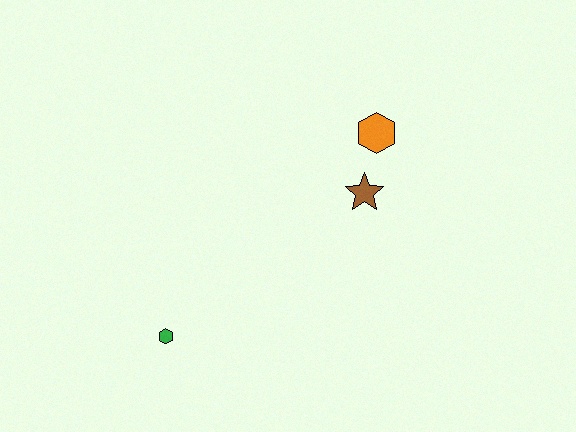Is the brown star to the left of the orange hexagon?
Yes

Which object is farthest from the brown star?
The green hexagon is farthest from the brown star.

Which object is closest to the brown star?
The orange hexagon is closest to the brown star.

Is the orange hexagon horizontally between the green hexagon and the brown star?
No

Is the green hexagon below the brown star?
Yes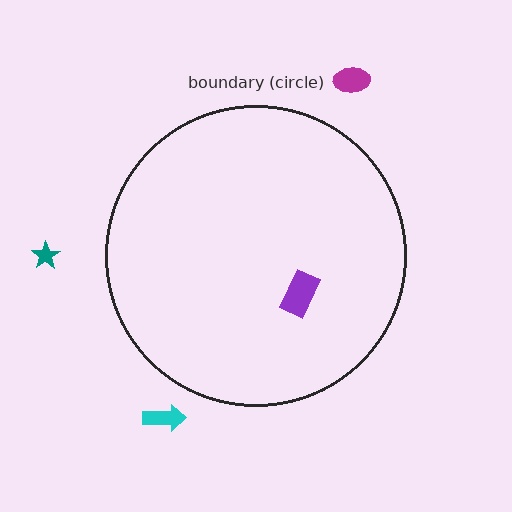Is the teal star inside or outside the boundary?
Outside.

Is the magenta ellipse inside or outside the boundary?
Outside.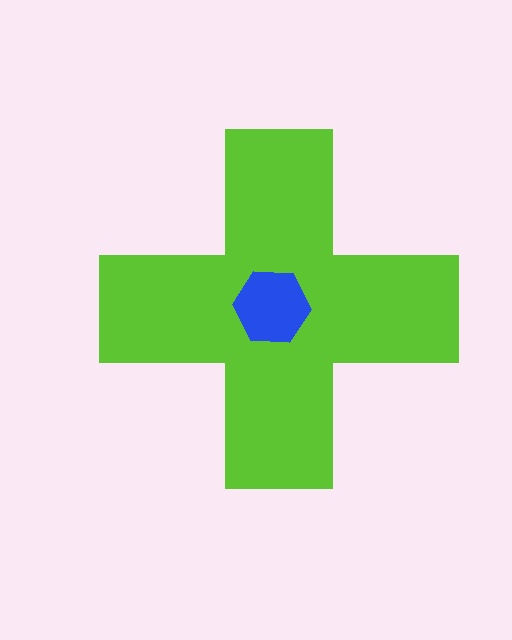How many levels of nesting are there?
2.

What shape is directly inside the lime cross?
The blue hexagon.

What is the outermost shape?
The lime cross.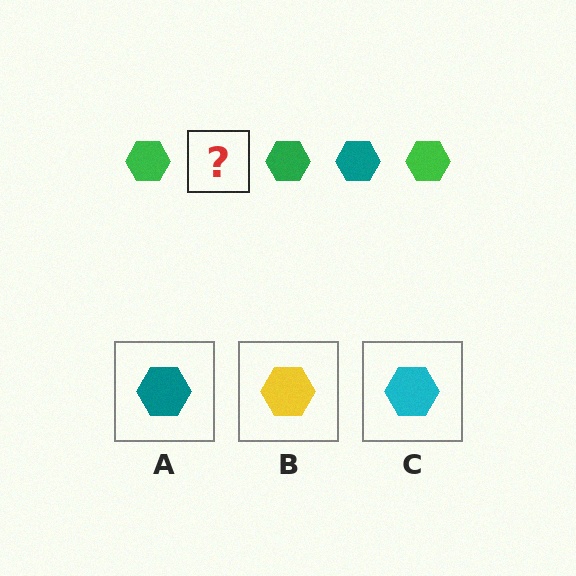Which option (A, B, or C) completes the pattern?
A.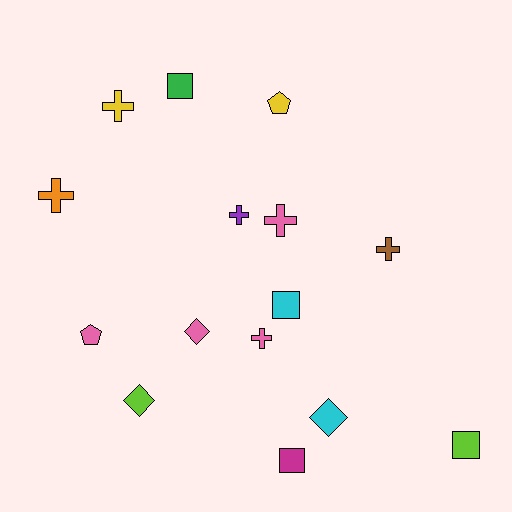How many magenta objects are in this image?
There is 1 magenta object.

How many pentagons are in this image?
There are 2 pentagons.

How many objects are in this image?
There are 15 objects.